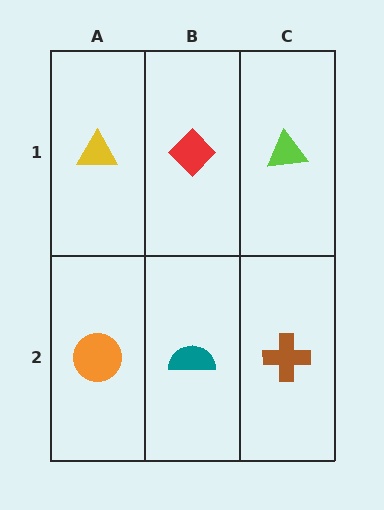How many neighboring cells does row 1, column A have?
2.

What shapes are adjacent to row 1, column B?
A teal semicircle (row 2, column B), a yellow triangle (row 1, column A), a lime triangle (row 1, column C).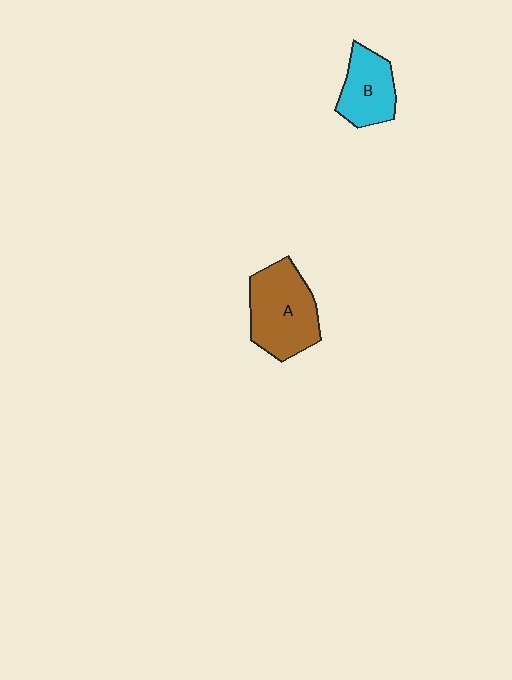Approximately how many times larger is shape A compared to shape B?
Approximately 1.5 times.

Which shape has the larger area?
Shape A (brown).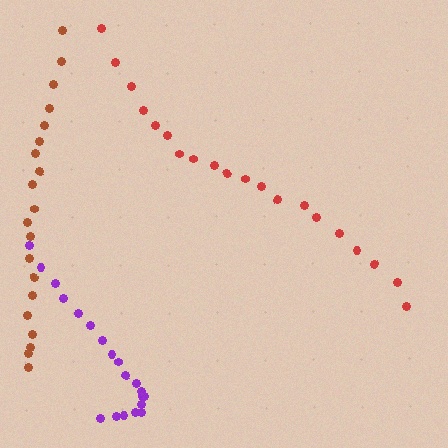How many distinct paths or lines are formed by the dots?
There are 3 distinct paths.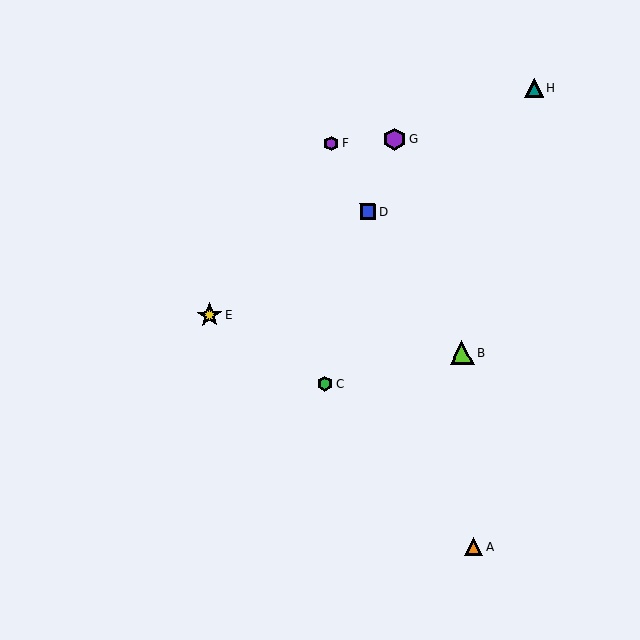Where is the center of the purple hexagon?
The center of the purple hexagon is at (331, 143).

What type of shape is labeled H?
Shape H is a teal triangle.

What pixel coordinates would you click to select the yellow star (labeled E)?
Click at (209, 315) to select the yellow star E.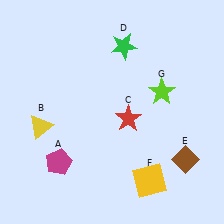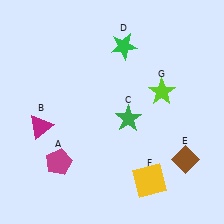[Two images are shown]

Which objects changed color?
B changed from yellow to magenta. C changed from red to green.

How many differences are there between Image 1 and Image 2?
There are 2 differences between the two images.